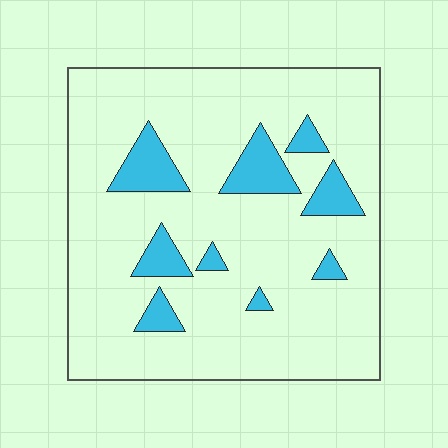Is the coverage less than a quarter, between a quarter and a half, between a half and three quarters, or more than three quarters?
Less than a quarter.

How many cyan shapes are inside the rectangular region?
9.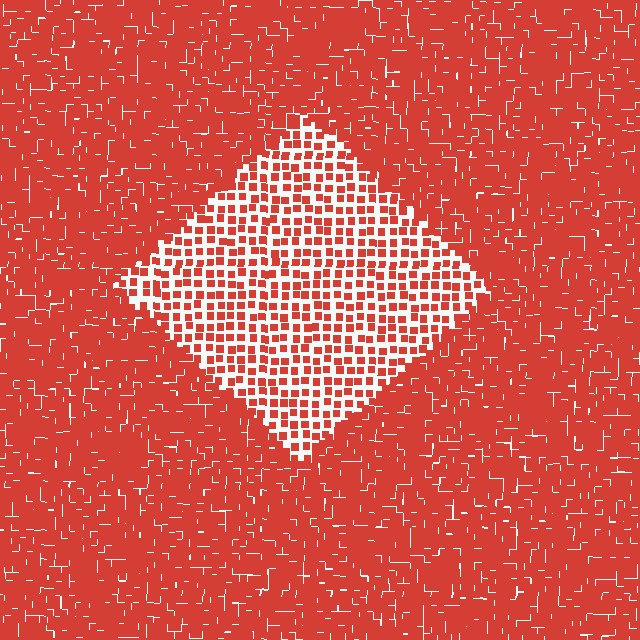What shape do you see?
I see a diamond.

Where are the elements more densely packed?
The elements are more densely packed outside the diamond boundary.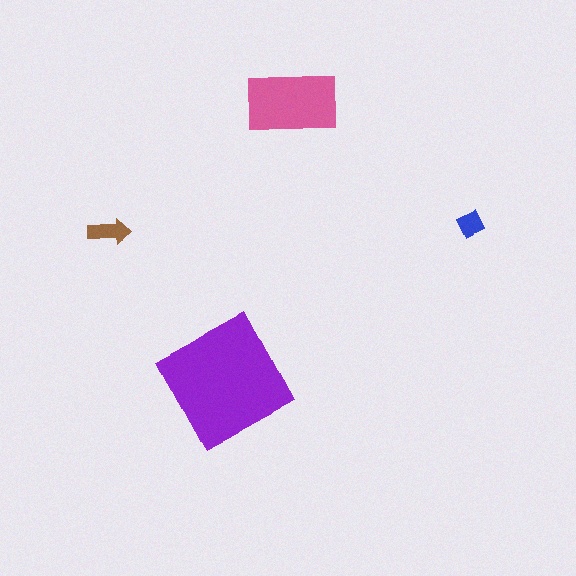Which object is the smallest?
The blue diamond.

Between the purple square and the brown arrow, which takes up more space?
The purple square.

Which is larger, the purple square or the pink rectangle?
The purple square.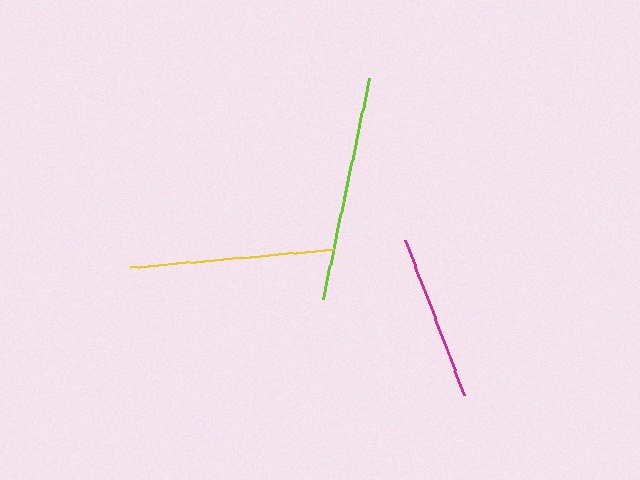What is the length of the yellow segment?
The yellow segment is approximately 204 pixels long.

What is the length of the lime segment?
The lime segment is approximately 225 pixels long.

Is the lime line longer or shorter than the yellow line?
The lime line is longer than the yellow line.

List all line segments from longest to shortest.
From longest to shortest: lime, yellow, magenta.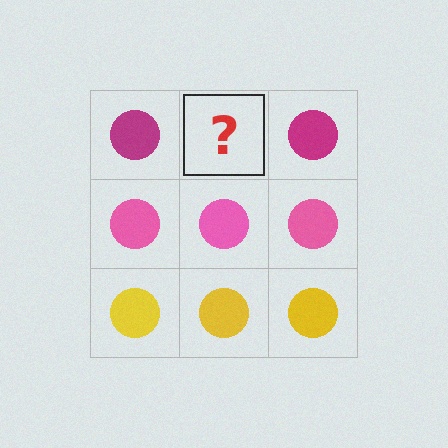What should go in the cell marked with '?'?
The missing cell should contain a magenta circle.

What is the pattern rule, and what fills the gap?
The rule is that each row has a consistent color. The gap should be filled with a magenta circle.